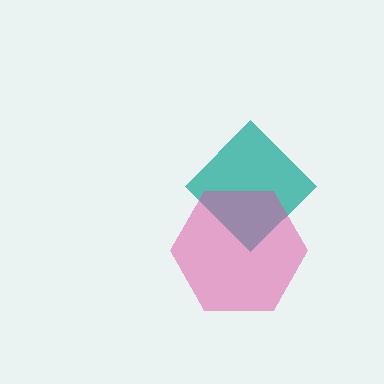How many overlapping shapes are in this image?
There are 2 overlapping shapes in the image.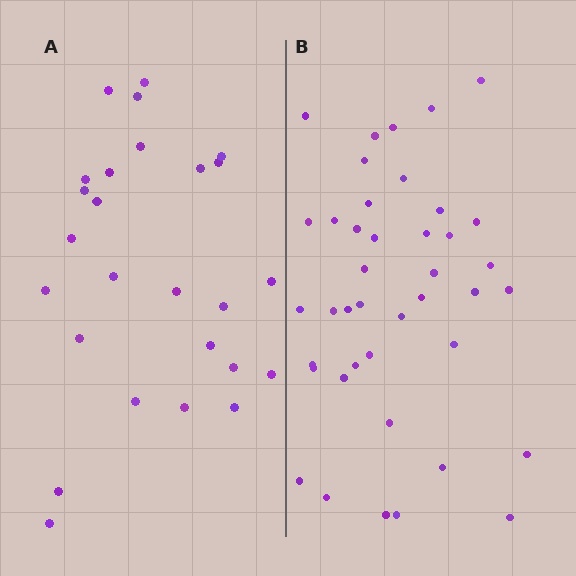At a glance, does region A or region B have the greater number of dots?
Region B (the right region) has more dots.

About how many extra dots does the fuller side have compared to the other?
Region B has approximately 15 more dots than region A.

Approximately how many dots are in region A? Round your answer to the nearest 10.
About 30 dots. (The exact count is 26, which rounds to 30.)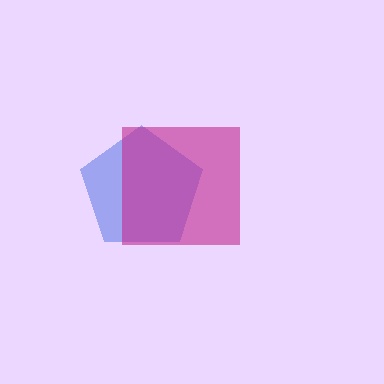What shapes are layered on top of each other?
The layered shapes are: a blue pentagon, a magenta square.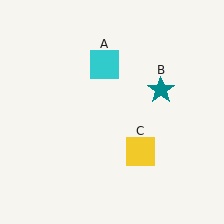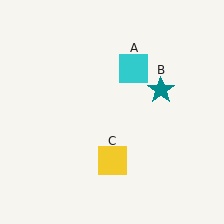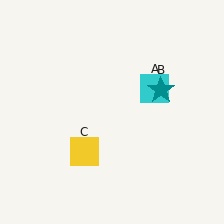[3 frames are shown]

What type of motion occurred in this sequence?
The cyan square (object A), yellow square (object C) rotated clockwise around the center of the scene.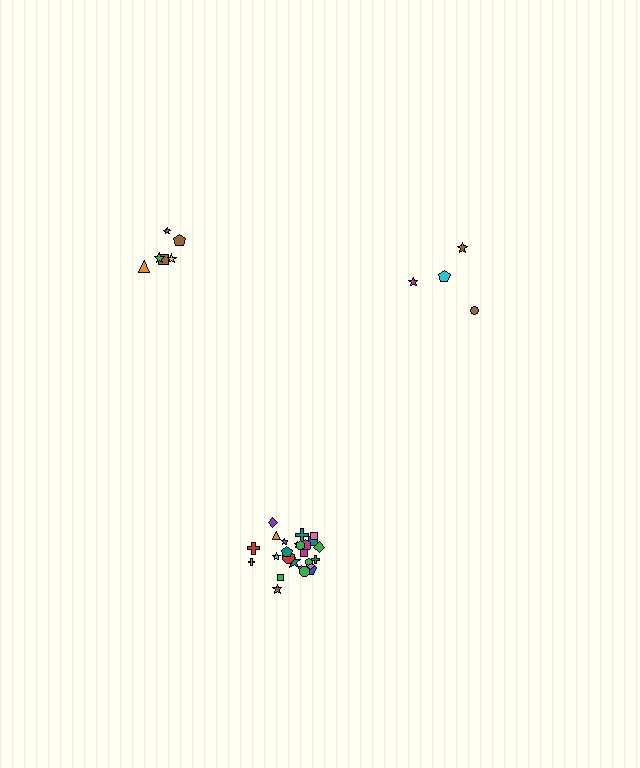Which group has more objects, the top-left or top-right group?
The top-left group.